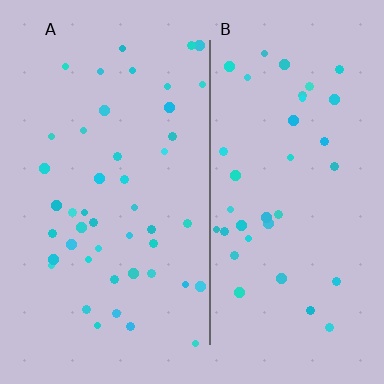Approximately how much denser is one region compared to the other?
Approximately 1.2× — region A over region B.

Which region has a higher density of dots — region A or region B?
A (the left).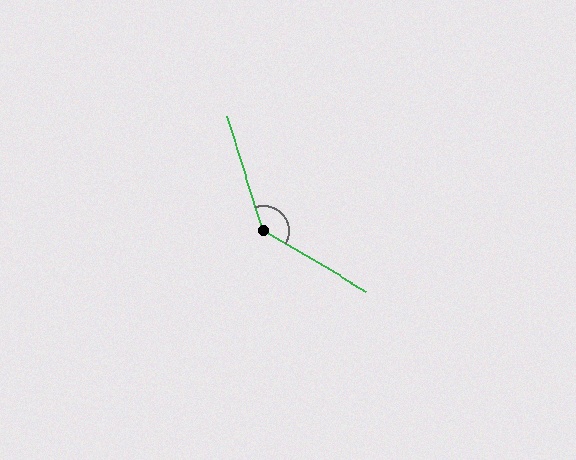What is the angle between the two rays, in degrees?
Approximately 138 degrees.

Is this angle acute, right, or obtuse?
It is obtuse.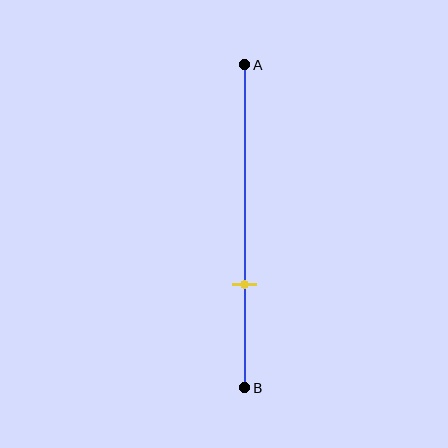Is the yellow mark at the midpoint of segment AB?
No, the mark is at about 70% from A, not at the 50% midpoint.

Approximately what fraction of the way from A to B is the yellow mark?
The yellow mark is approximately 70% of the way from A to B.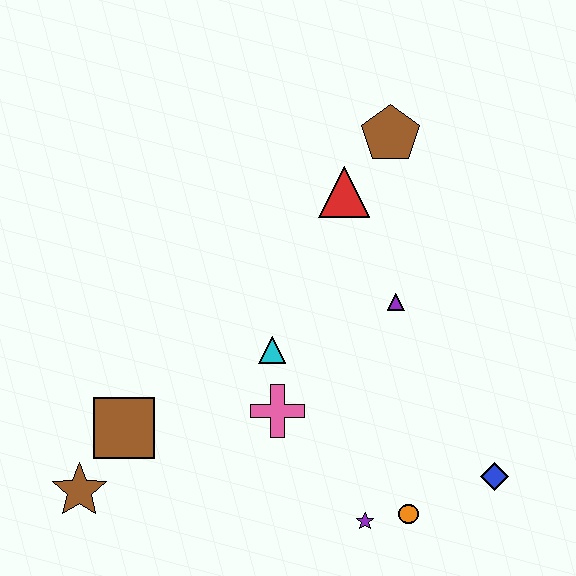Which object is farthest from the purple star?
The brown pentagon is farthest from the purple star.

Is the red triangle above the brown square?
Yes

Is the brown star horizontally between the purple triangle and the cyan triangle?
No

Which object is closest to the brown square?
The brown star is closest to the brown square.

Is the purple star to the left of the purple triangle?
Yes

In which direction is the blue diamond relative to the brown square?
The blue diamond is to the right of the brown square.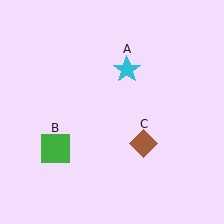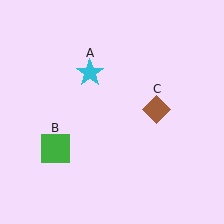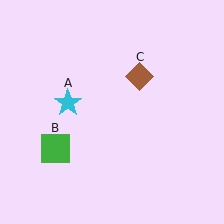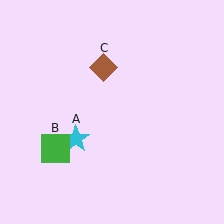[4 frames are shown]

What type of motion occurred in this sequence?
The cyan star (object A), brown diamond (object C) rotated counterclockwise around the center of the scene.